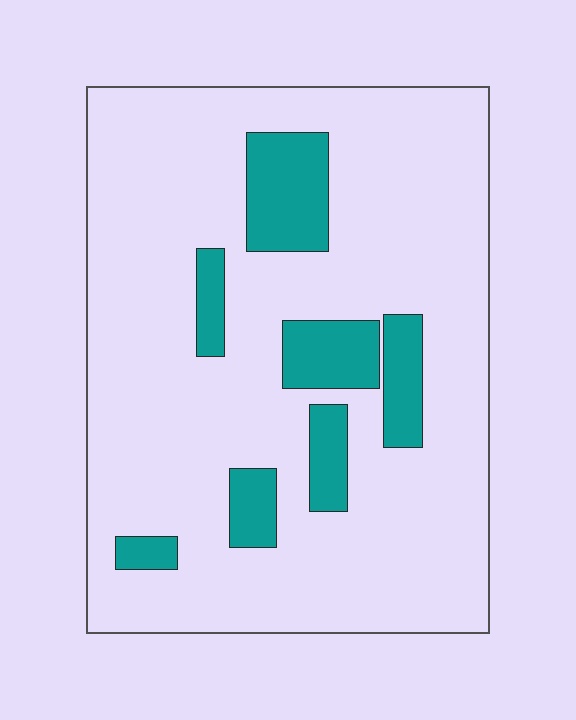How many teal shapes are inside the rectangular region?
7.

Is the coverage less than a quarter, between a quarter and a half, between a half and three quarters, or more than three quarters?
Less than a quarter.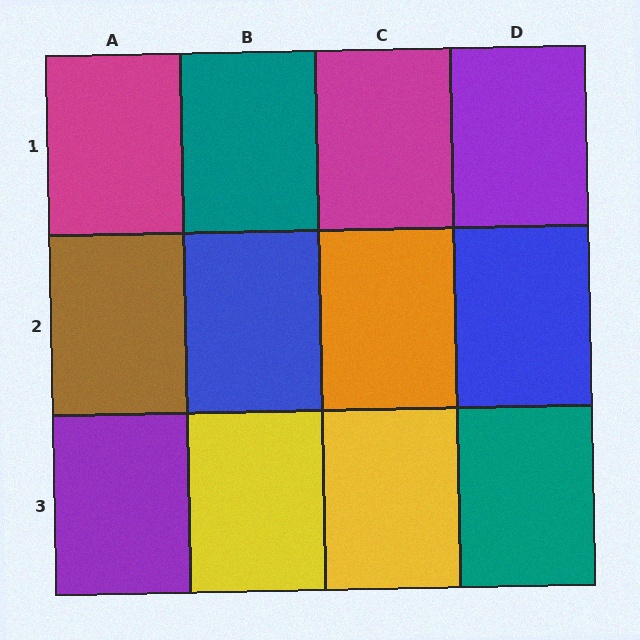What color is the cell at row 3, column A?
Purple.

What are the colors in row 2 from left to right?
Brown, blue, orange, blue.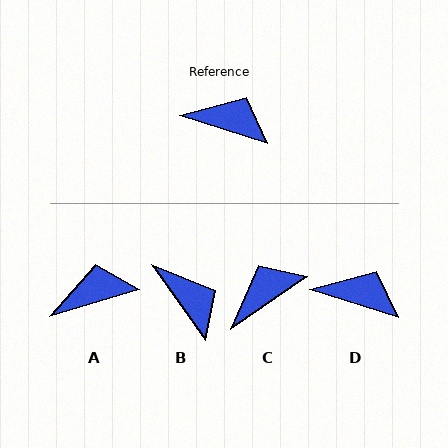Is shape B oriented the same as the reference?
No, it is off by about 37 degrees.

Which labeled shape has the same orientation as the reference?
D.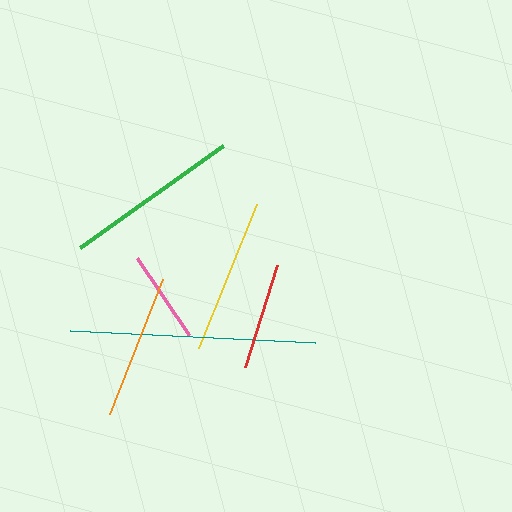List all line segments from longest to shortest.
From longest to shortest: teal, green, yellow, orange, red, pink.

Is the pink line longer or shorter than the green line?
The green line is longer than the pink line.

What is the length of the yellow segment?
The yellow segment is approximately 155 pixels long.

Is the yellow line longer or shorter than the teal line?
The teal line is longer than the yellow line.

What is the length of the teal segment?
The teal segment is approximately 245 pixels long.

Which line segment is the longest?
The teal line is the longest at approximately 245 pixels.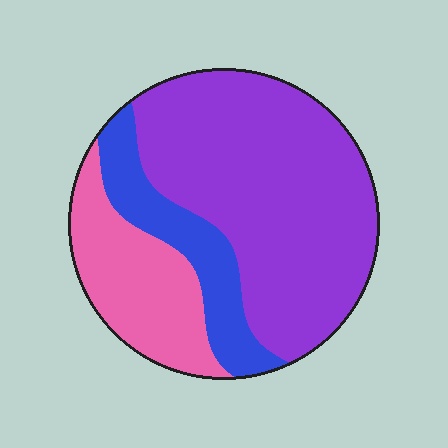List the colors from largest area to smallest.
From largest to smallest: purple, pink, blue.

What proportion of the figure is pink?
Pink covers 23% of the figure.